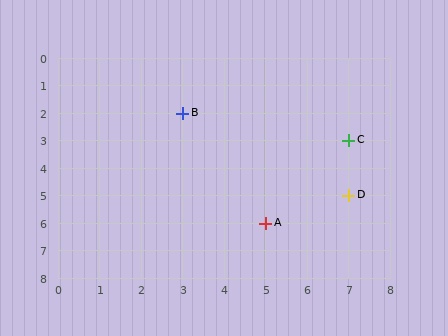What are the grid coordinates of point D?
Point D is at grid coordinates (7, 5).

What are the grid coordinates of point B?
Point B is at grid coordinates (3, 2).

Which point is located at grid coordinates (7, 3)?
Point C is at (7, 3).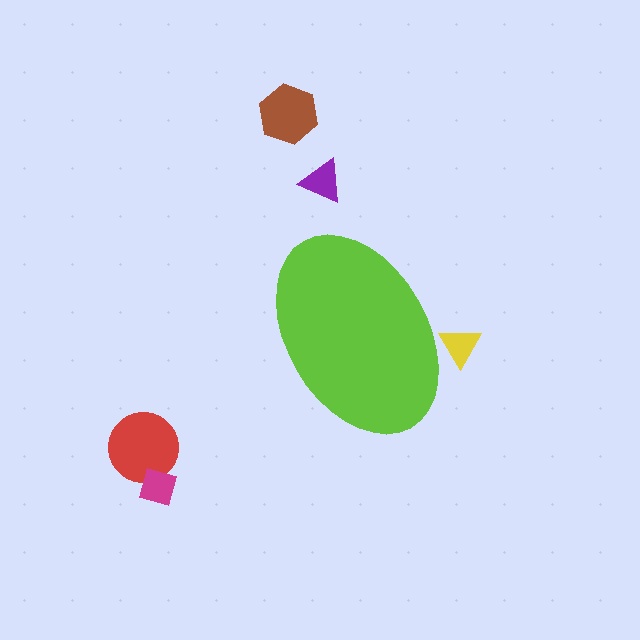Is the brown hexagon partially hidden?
No, the brown hexagon is fully visible.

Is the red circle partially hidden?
No, the red circle is fully visible.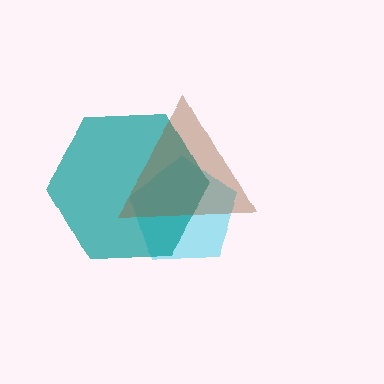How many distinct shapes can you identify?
There are 3 distinct shapes: a cyan pentagon, a teal hexagon, a brown triangle.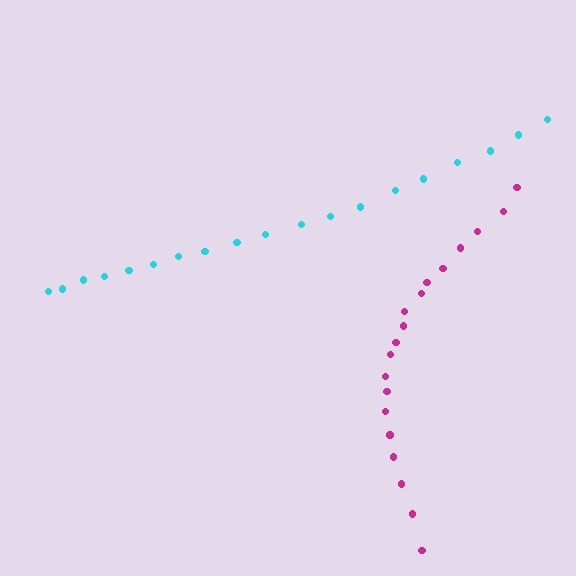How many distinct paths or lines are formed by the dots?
There are 2 distinct paths.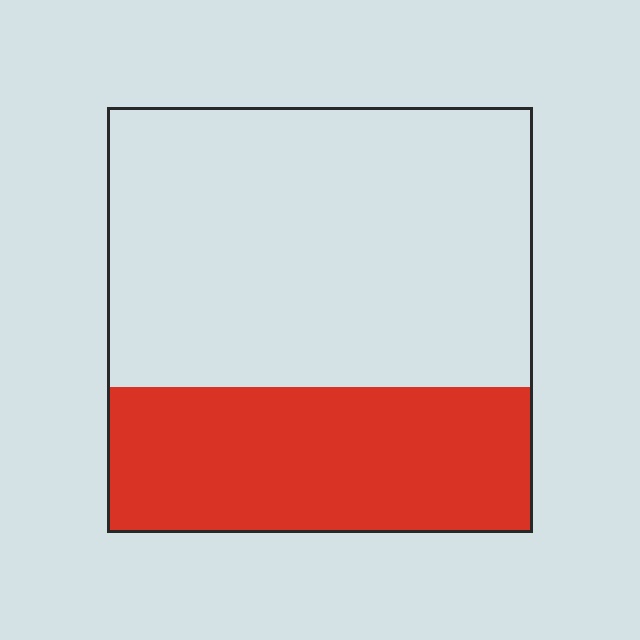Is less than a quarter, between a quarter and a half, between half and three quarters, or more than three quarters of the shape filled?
Between a quarter and a half.